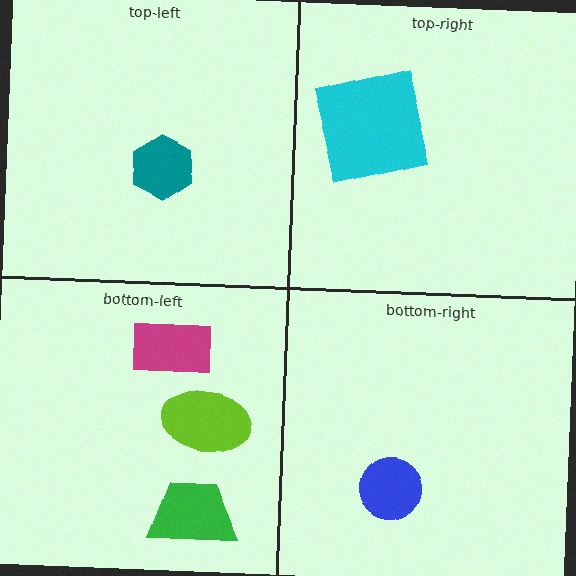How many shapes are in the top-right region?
1.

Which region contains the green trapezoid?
The bottom-left region.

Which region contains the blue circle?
The bottom-right region.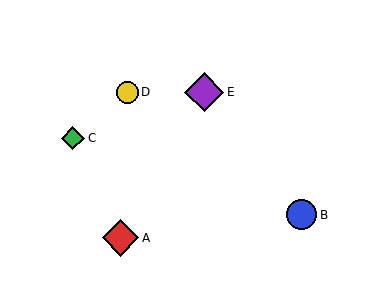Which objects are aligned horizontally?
Objects D, E are aligned horizontally.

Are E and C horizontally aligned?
No, E is at y≈92 and C is at y≈138.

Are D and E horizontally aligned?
Yes, both are at y≈92.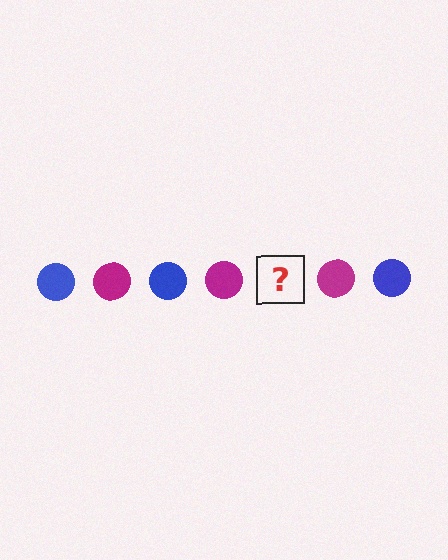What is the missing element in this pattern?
The missing element is a blue circle.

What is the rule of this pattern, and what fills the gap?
The rule is that the pattern cycles through blue, magenta circles. The gap should be filled with a blue circle.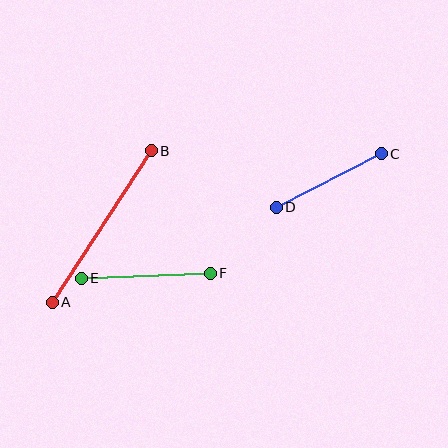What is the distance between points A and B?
The distance is approximately 181 pixels.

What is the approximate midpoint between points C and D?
The midpoint is at approximately (329, 180) pixels.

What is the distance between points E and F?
The distance is approximately 129 pixels.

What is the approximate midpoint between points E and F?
The midpoint is at approximately (146, 276) pixels.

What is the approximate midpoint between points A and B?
The midpoint is at approximately (102, 227) pixels.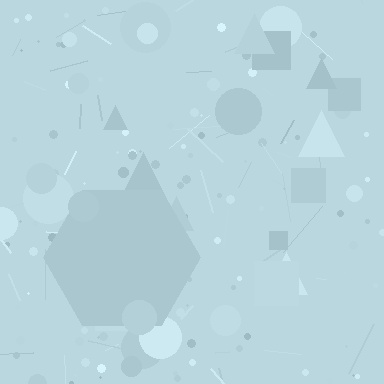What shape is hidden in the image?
A hexagon is hidden in the image.